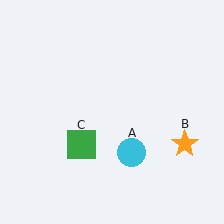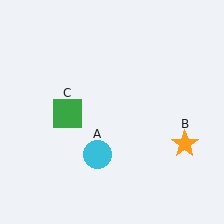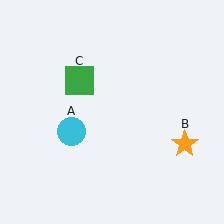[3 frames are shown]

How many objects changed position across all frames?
2 objects changed position: cyan circle (object A), green square (object C).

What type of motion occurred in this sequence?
The cyan circle (object A), green square (object C) rotated clockwise around the center of the scene.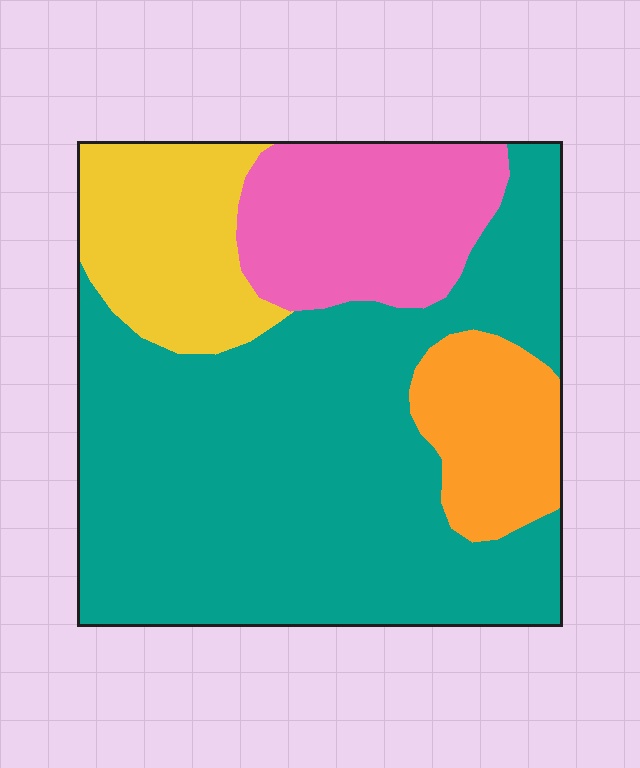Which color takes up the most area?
Teal, at roughly 60%.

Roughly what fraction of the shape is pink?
Pink covers 17% of the shape.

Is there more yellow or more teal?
Teal.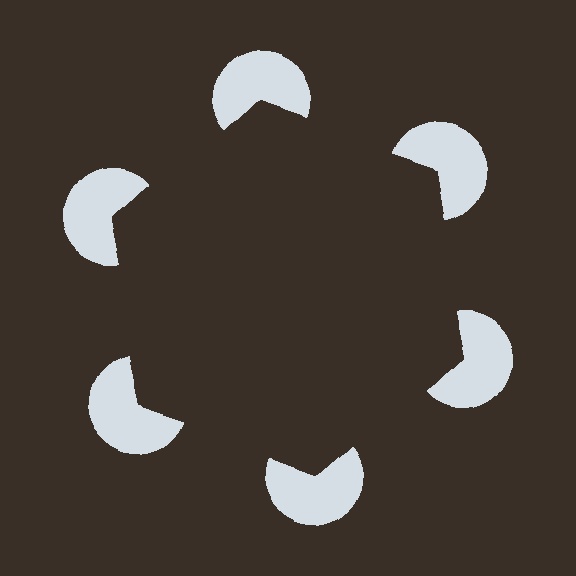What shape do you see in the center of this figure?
An illusory hexagon — its edges are inferred from the aligned wedge cuts in the pac-man discs, not physically drawn.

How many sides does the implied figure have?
6 sides.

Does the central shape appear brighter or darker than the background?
It typically appears slightly darker than the background, even though no actual brightness change is drawn.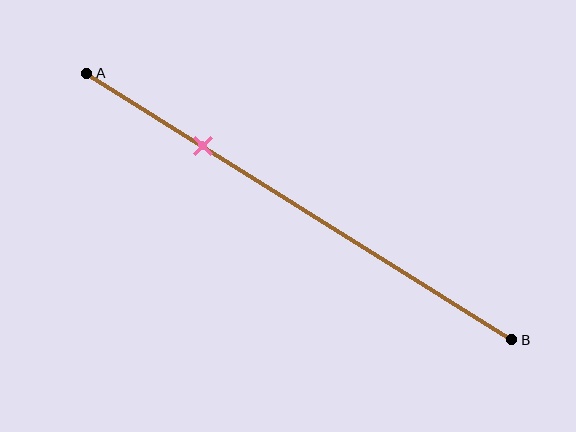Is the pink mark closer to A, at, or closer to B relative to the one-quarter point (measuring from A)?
The pink mark is approximately at the one-quarter point of segment AB.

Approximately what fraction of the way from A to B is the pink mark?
The pink mark is approximately 25% of the way from A to B.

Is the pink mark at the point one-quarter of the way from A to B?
Yes, the mark is approximately at the one-quarter point.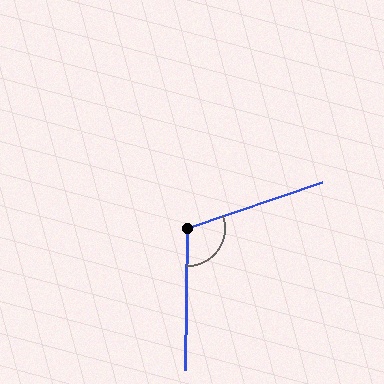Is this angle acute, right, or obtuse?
It is obtuse.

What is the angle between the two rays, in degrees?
Approximately 110 degrees.